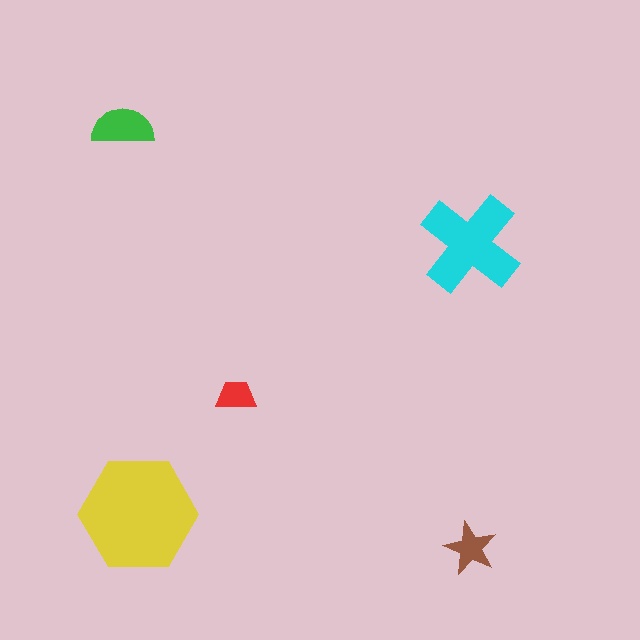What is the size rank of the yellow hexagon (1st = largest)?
1st.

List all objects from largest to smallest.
The yellow hexagon, the cyan cross, the green semicircle, the brown star, the red trapezoid.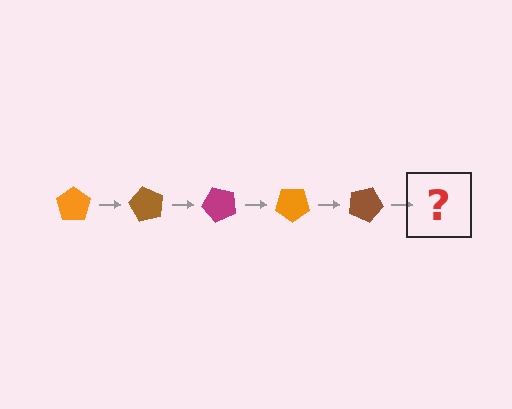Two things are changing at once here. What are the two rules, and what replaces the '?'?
The two rules are that it rotates 60 degrees each step and the color cycles through orange, brown, and magenta. The '?' should be a magenta pentagon, rotated 300 degrees from the start.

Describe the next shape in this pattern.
It should be a magenta pentagon, rotated 300 degrees from the start.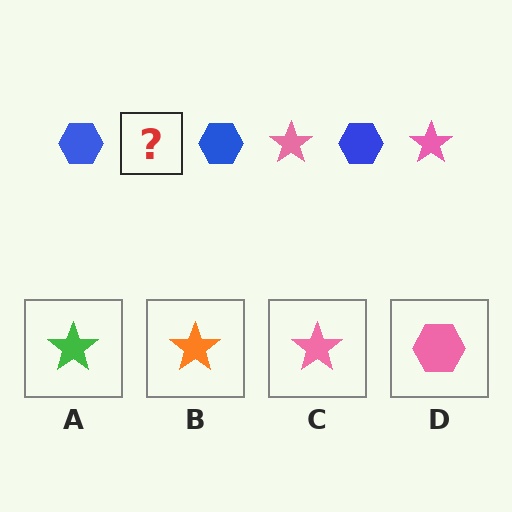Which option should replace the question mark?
Option C.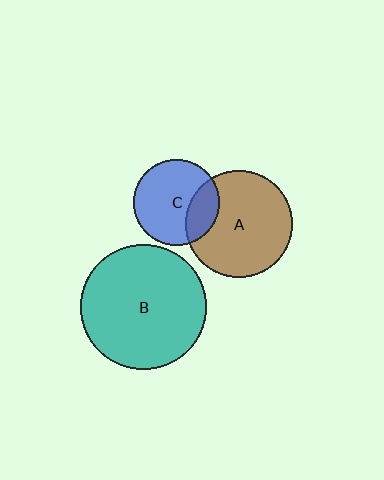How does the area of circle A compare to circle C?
Approximately 1.6 times.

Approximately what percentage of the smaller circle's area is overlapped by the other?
Approximately 25%.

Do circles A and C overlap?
Yes.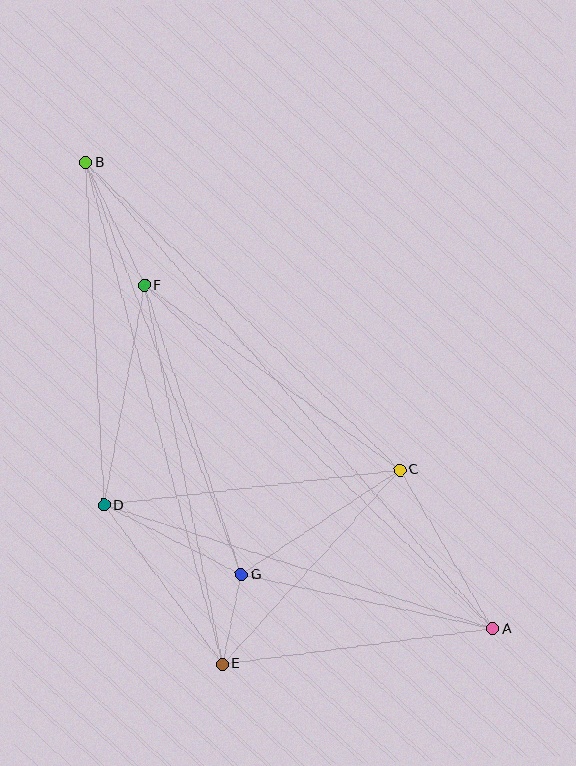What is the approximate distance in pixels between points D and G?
The distance between D and G is approximately 154 pixels.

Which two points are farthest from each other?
Points A and B are farthest from each other.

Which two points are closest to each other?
Points E and G are closest to each other.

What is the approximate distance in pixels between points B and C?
The distance between B and C is approximately 440 pixels.